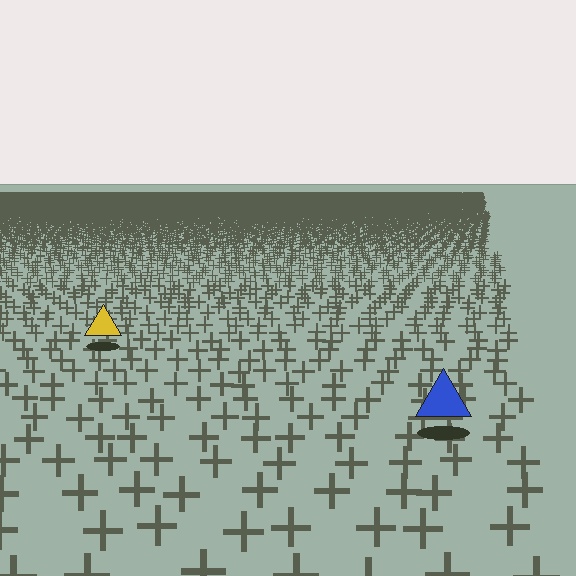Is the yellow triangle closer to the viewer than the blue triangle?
No. The blue triangle is closer — you can tell from the texture gradient: the ground texture is coarser near it.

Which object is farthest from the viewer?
The yellow triangle is farthest from the viewer. It appears smaller and the ground texture around it is denser.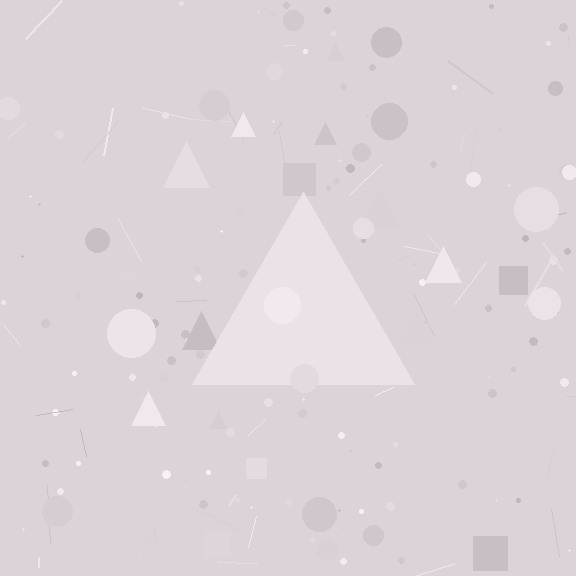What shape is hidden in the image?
A triangle is hidden in the image.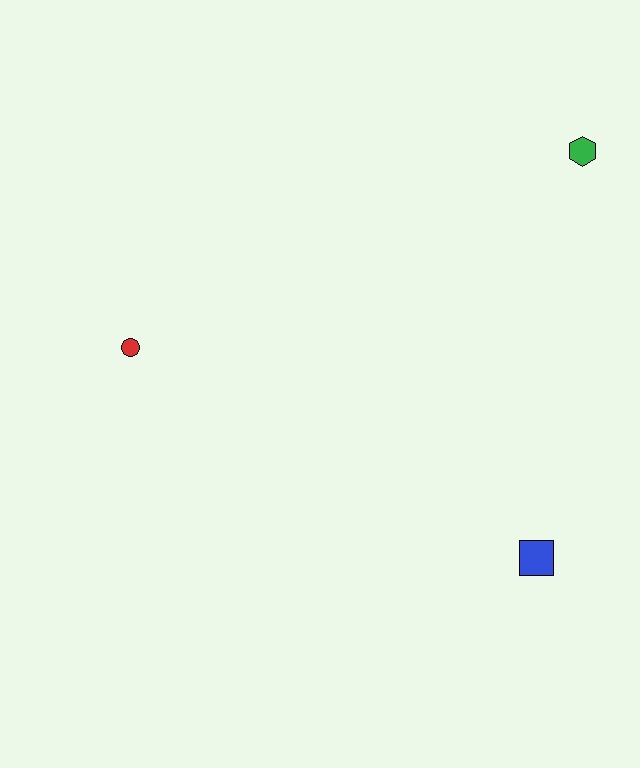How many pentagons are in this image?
There are no pentagons.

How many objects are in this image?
There are 3 objects.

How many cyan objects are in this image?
There are no cyan objects.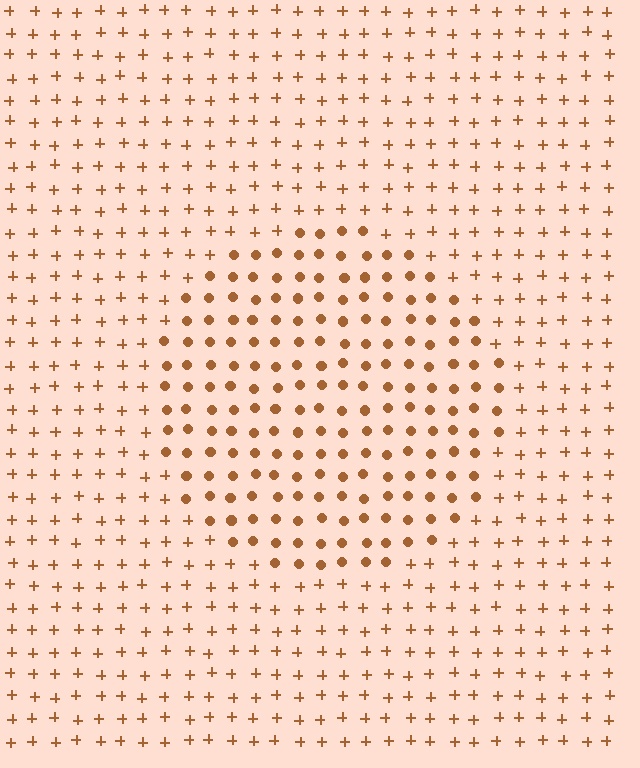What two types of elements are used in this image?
The image uses circles inside the circle region and plus signs outside it.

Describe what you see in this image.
The image is filled with small brown elements arranged in a uniform grid. A circle-shaped region contains circles, while the surrounding area contains plus signs. The boundary is defined purely by the change in element shape.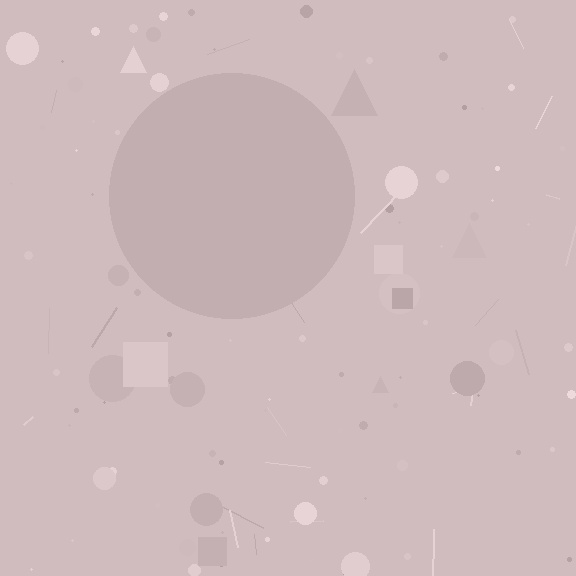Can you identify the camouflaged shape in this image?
The camouflaged shape is a circle.